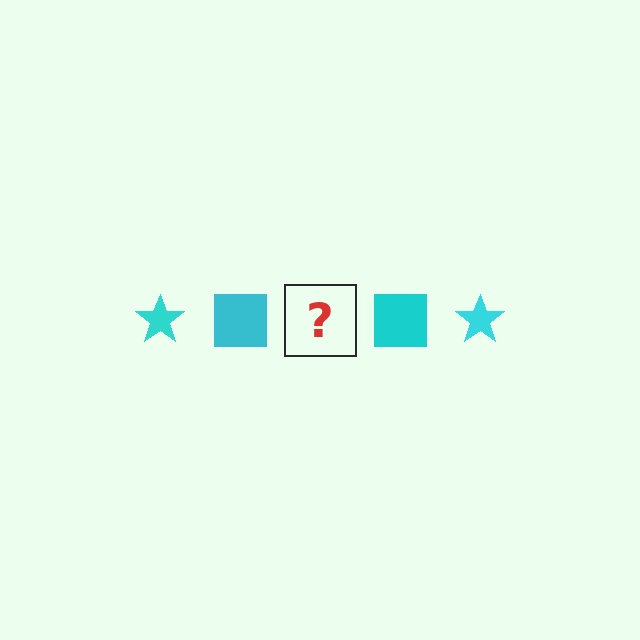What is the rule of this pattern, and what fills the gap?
The rule is that the pattern cycles through star, square shapes in cyan. The gap should be filled with a cyan star.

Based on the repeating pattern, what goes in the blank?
The blank should be a cyan star.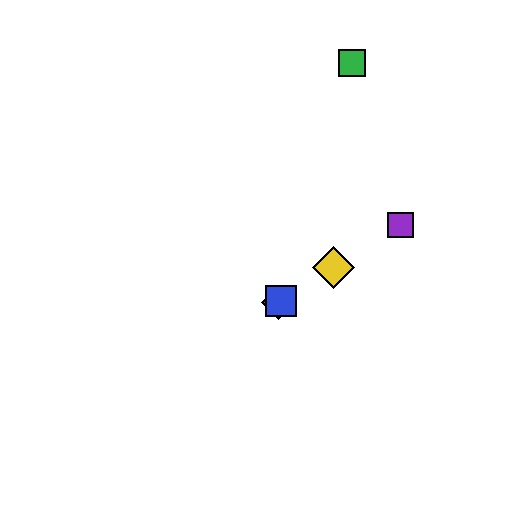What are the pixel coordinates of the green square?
The green square is at (352, 63).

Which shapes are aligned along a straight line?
The red diamond, the blue square, the yellow diamond, the purple square are aligned along a straight line.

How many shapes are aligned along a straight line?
4 shapes (the red diamond, the blue square, the yellow diamond, the purple square) are aligned along a straight line.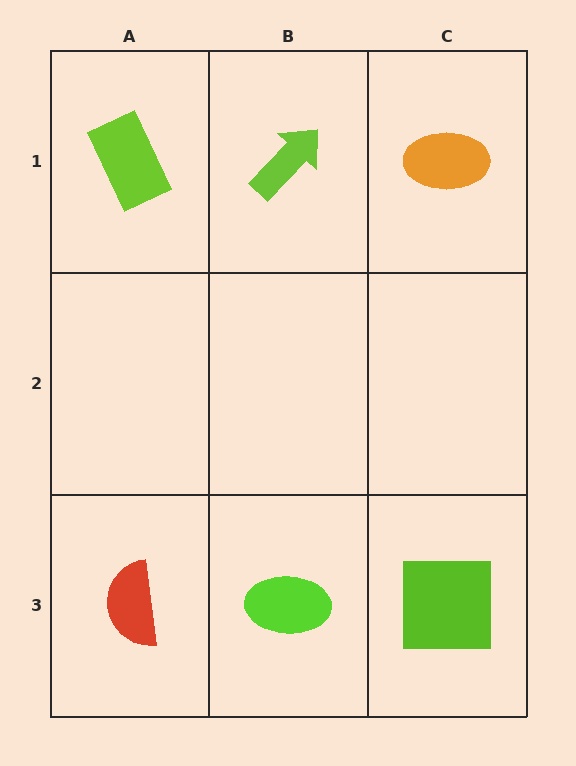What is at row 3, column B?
A lime ellipse.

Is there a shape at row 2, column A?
No, that cell is empty.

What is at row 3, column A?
A red semicircle.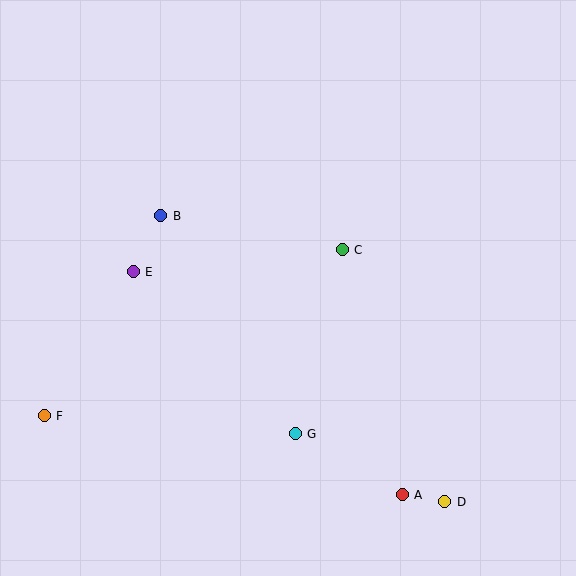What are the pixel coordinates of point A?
Point A is at (402, 495).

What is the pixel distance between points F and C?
The distance between F and C is 341 pixels.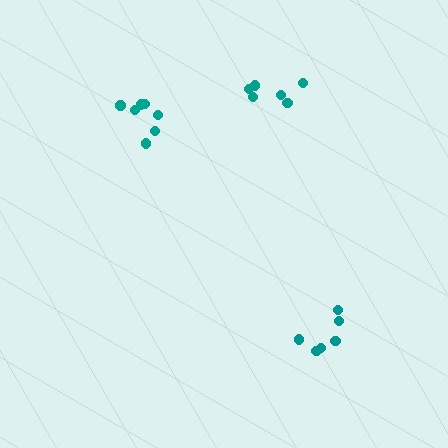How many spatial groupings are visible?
There are 3 spatial groupings.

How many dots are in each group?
Group 1: 6 dots, Group 2: 7 dots, Group 3: 6 dots (19 total).